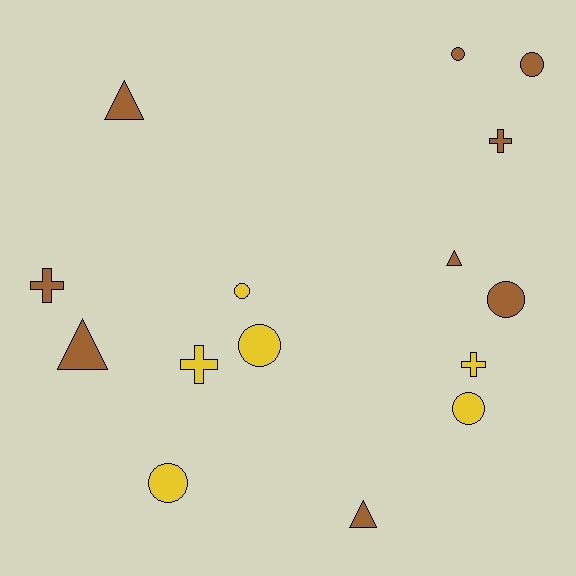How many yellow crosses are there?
There are 2 yellow crosses.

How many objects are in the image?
There are 15 objects.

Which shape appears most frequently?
Circle, with 7 objects.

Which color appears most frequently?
Brown, with 9 objects.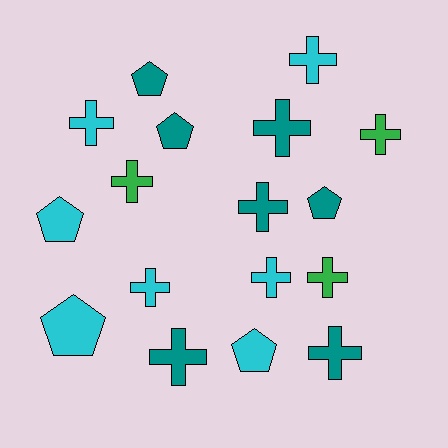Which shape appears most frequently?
Cross, with 11 objects.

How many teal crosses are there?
There are 4 teal crosses.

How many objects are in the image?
There are 17 objects.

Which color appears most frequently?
Cyan, with 7 objects.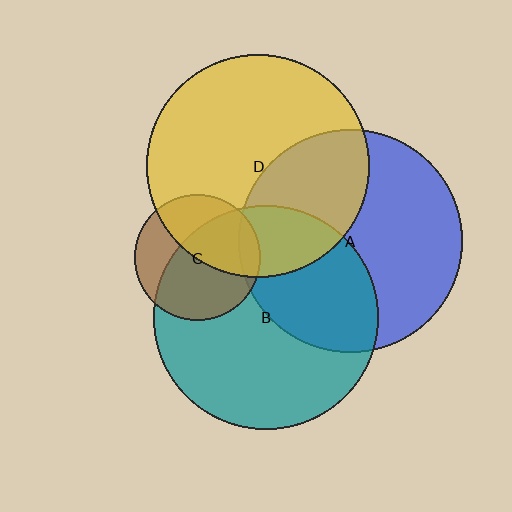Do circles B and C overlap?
Yes.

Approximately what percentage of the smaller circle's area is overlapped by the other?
Approximately 65%.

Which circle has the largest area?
Circle B (teal).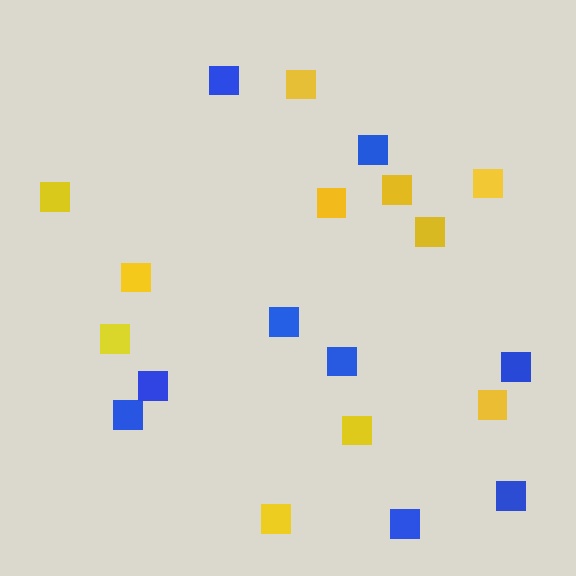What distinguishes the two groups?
There are 2 groups: one group of blue squares (9) and one group of yellow squares (11).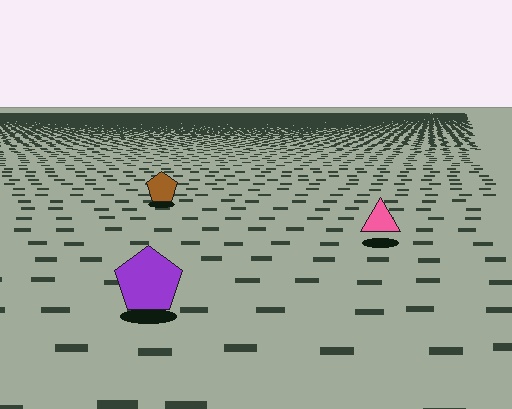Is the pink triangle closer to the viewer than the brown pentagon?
Yes. The pink triangle is closer — you can tell from the texture gradient: the ground texture is coarser near it.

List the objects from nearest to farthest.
From nearest to farthest: the purple pentagon, the pink triangle, the brown pentagon.